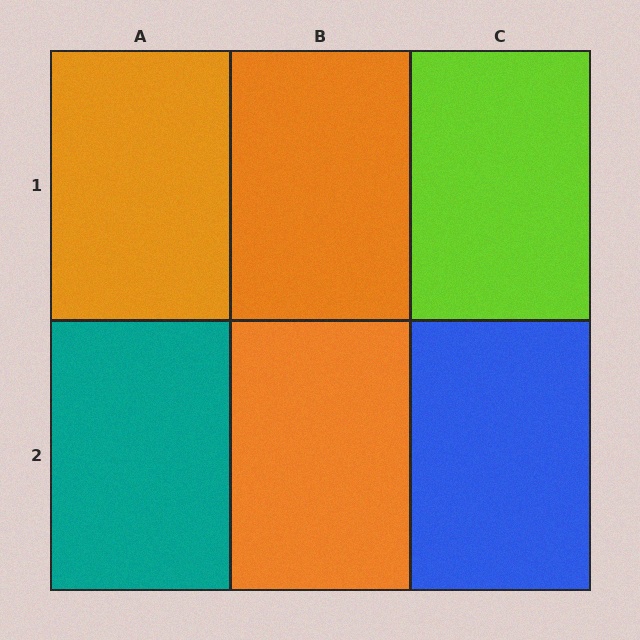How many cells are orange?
3 cells are orange.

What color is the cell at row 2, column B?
Orange.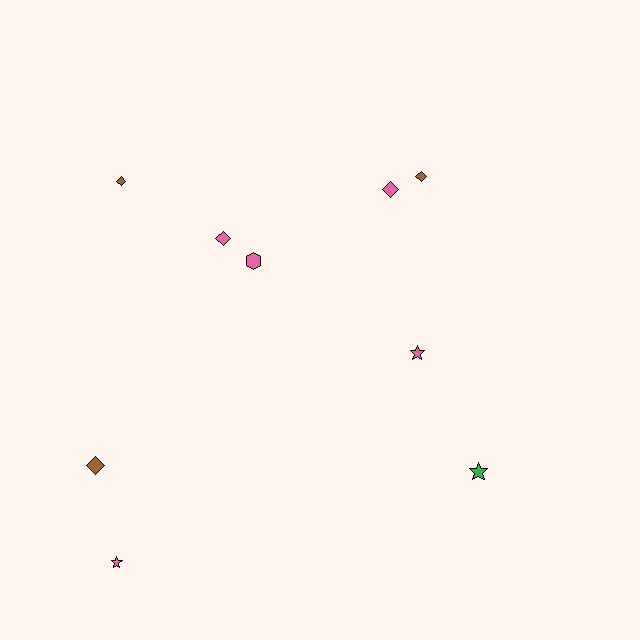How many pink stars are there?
There are 2 pink stars.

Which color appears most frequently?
Pink, with 5 objects.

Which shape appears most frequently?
Diamond, with 5 objects.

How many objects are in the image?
There are 9 objects.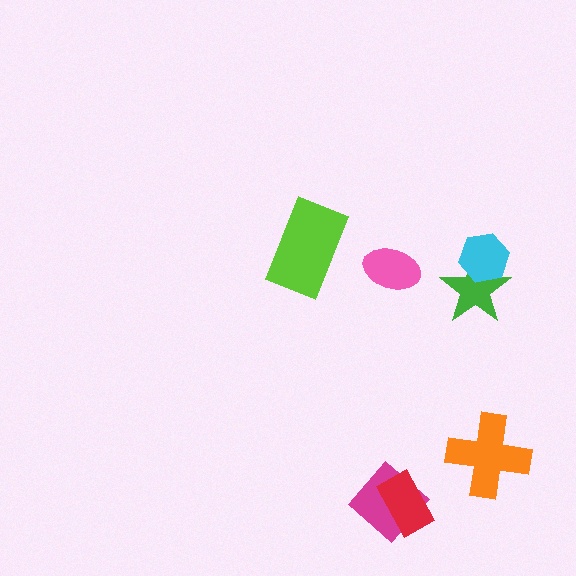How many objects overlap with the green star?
1 object overlaps with the green star.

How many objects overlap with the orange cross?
0 objects overlap with the orange cross.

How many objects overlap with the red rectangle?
1 object overlaps with the red rectangle.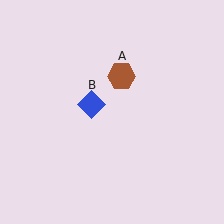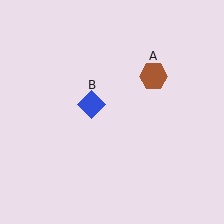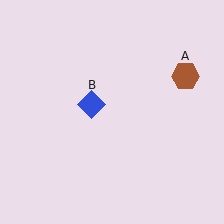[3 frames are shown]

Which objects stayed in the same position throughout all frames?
Blue diamond (object B) remained stationary.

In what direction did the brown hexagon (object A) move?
The brown hexagon (object A) moved right.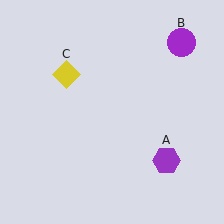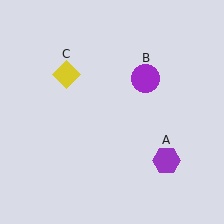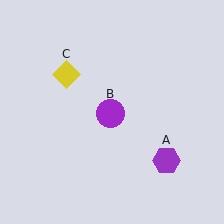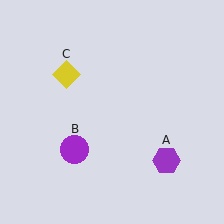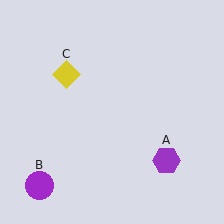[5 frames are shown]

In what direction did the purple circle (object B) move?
The purple circle (object B) moved down and to the left.